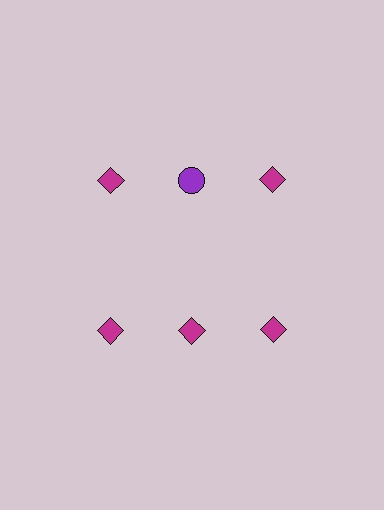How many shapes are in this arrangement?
There are 6 shapes arranged in a grid pattern.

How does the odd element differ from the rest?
It differs in both color (purple instead of magenta) and shape (circle instead of diamond).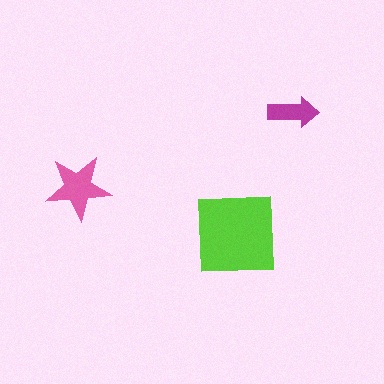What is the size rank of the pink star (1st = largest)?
2nd.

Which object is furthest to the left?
The pink star is leftmost.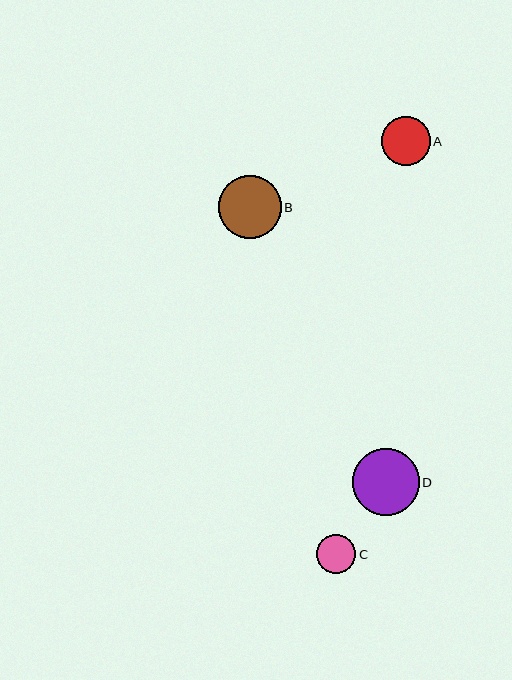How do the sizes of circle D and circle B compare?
Circle D and circle B are approximately the same size.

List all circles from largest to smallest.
From largest to smallest: D, B, A, C.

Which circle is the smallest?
Circle C is the smallest with a size of approximately 40 pixels.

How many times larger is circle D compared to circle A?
Circle D is approximately 1.4 times the size of circle A.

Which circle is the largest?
Circle D is the largest with a size of approximately 67 pixels.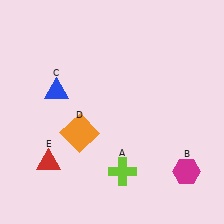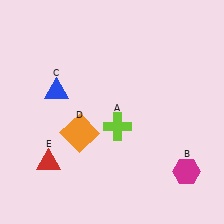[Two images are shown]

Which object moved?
The lime cross (A) moved up.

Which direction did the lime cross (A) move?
The lime cross (A) moved up.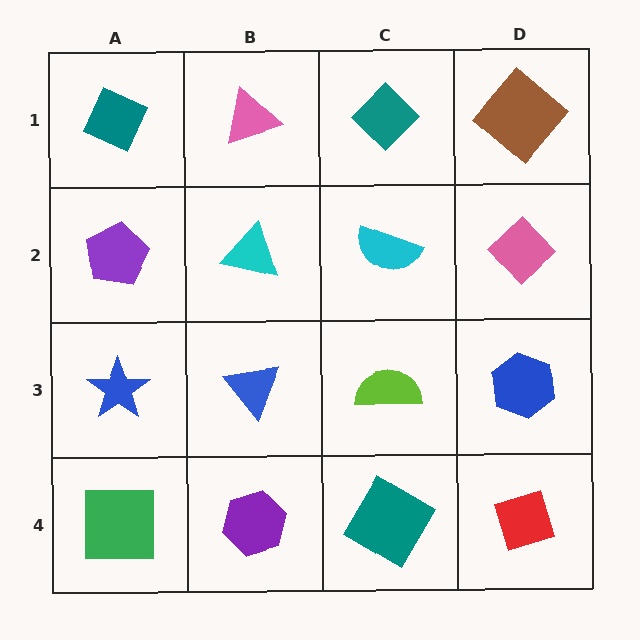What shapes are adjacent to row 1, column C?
A cyan semicircle (row 2, column C), a pink triangle (row 1, column B), a brown diamond (row 1, column D).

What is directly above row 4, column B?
A blue triangle.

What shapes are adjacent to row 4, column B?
A blue triangle (row 3, column B), a green square (row 4, column A), a teal diamond (row 4, column C).